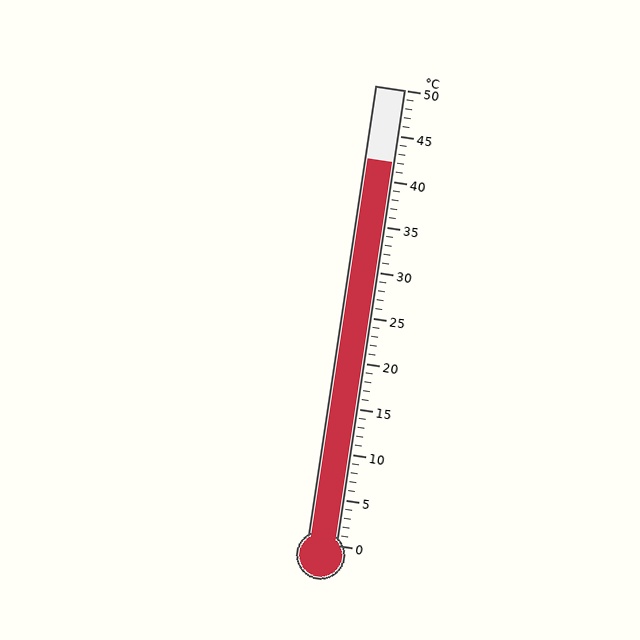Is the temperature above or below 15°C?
The temperature is above 15°C.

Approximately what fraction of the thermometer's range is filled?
The thermometer is filled to approximately 85% of its range.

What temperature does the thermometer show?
The thermometer shows approximately 42°C.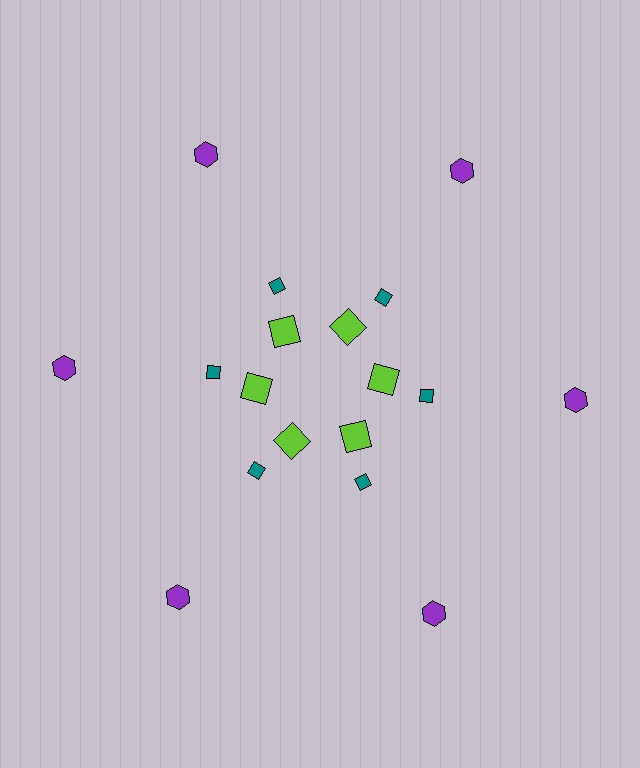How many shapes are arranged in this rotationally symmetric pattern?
There are 18 shapes, arranged in 6 groups of 3.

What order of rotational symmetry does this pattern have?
This pattern has 6-fold rotational symmetry.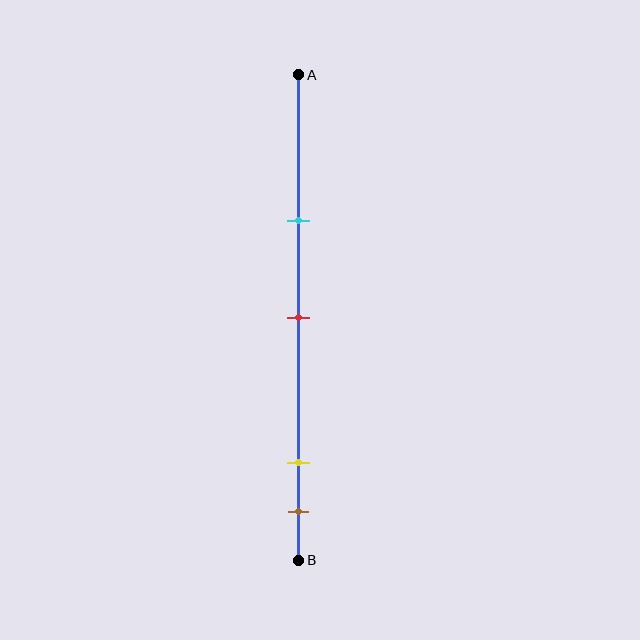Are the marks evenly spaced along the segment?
No, the marks are not evenly spaced.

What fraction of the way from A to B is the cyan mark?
The cyan mark is approximately 30% (0.3) of the way from A to B.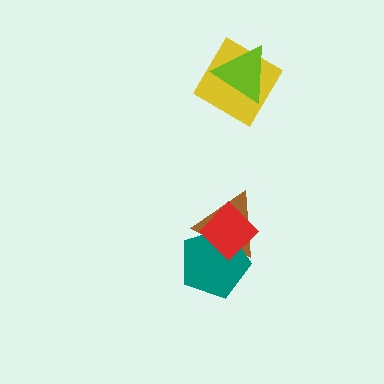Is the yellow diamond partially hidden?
Yes, it is partially covered by another shape.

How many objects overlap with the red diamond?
2 objects overlap with the red diamond.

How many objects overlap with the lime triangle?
1 object overlaps with the lime triangle.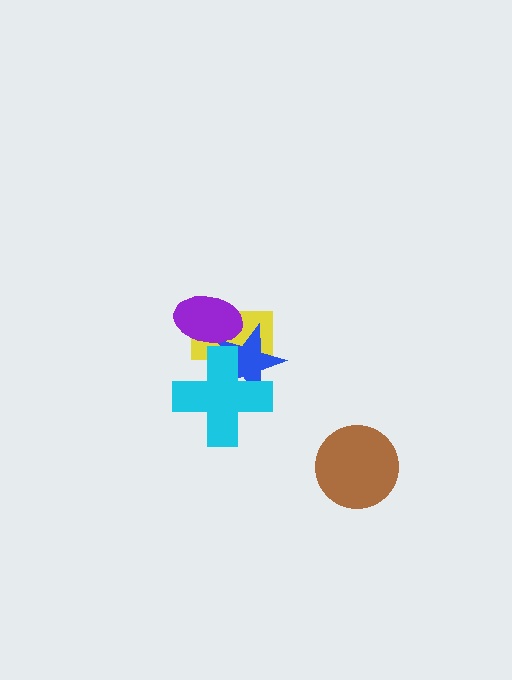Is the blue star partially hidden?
Yes, it is partially covered by another shape.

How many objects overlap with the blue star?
3 objects overlap with the blue star.